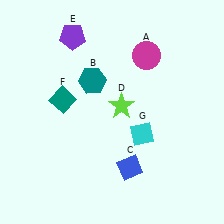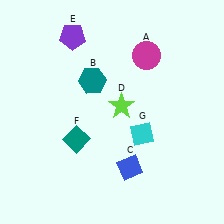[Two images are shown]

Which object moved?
The teal diamond (F) moved down.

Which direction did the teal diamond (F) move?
The teal diamond (F) moved down.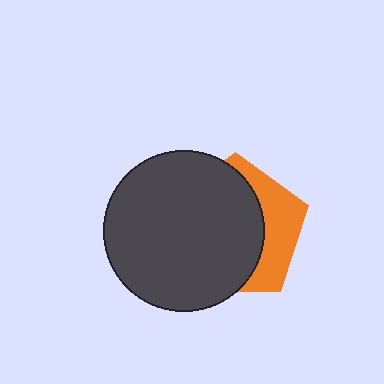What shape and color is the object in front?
The object in front is a dark gray circle.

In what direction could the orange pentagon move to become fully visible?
The orange pentagon could move right. That would shift it out from behind the dark gray circle entirely.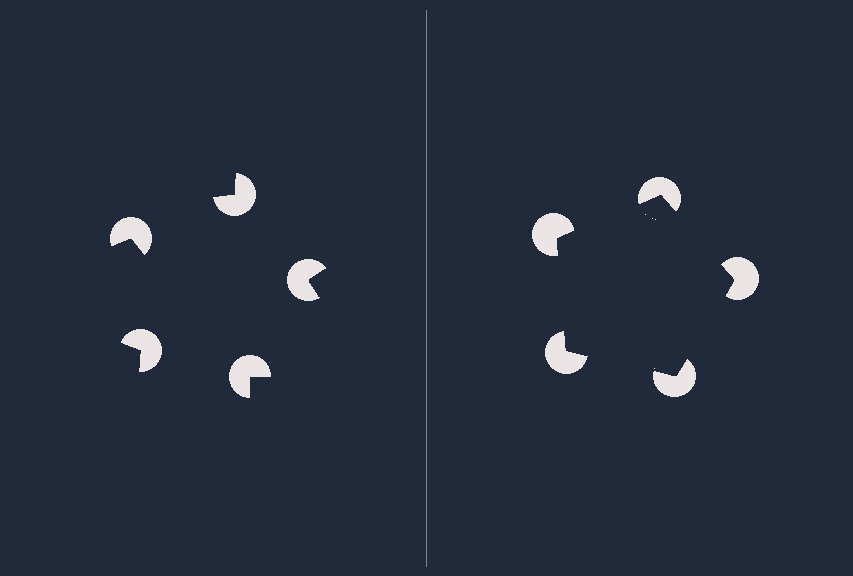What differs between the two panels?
The pac-man discs are positioned identically on both sides; only the wedge orientations differ. On the right they align to a pentagon; on the left they are misaligned.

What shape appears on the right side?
An illusory pentagon.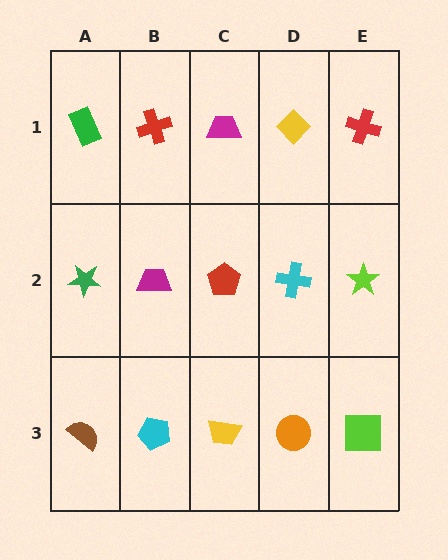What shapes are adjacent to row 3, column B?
A magenta trapezoid (row 2, column B), a brown semicircle (row 3, column A), a yellow trapezoid (row 3, column C).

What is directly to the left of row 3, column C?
A cyan pentagon.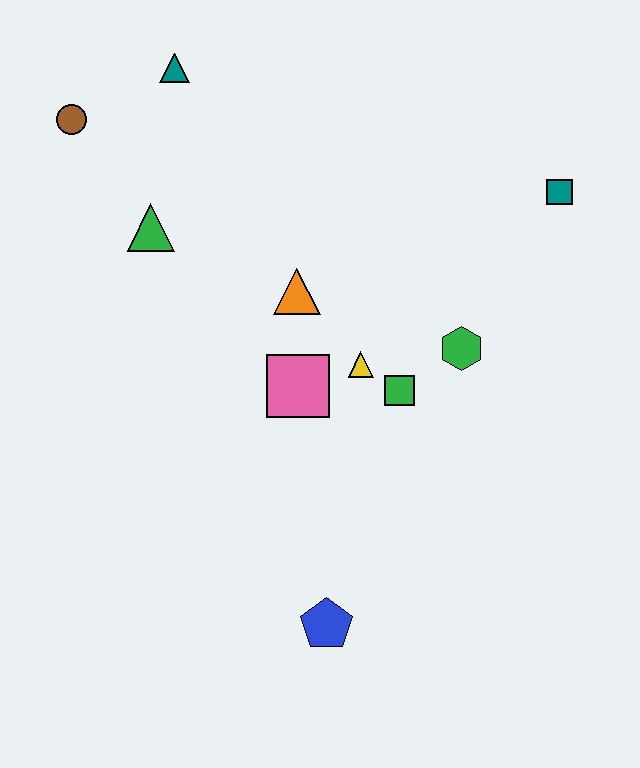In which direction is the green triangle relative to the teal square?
The green triangle is to the left of the teal square.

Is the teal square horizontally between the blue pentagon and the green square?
No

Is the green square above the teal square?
No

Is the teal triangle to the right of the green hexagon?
No